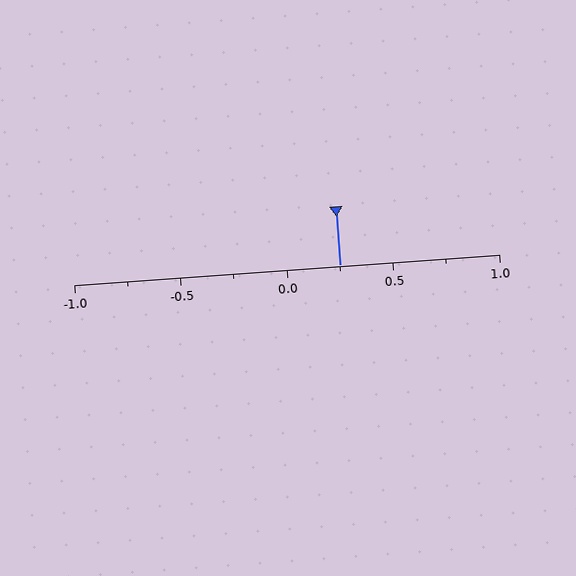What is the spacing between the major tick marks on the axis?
The major ticks are spaced 0.5 apart.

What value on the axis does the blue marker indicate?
The marker indicates approximately 0.25.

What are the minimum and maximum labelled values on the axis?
The axis runs from -1.0 to 1.0.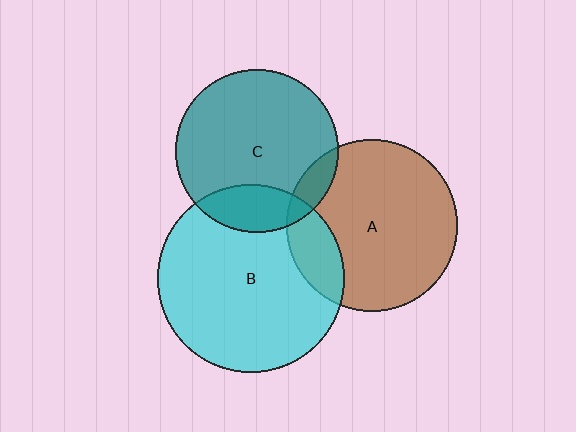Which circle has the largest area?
Circle B (cyan).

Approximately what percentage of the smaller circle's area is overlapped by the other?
Approximately 15%.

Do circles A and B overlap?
Yes.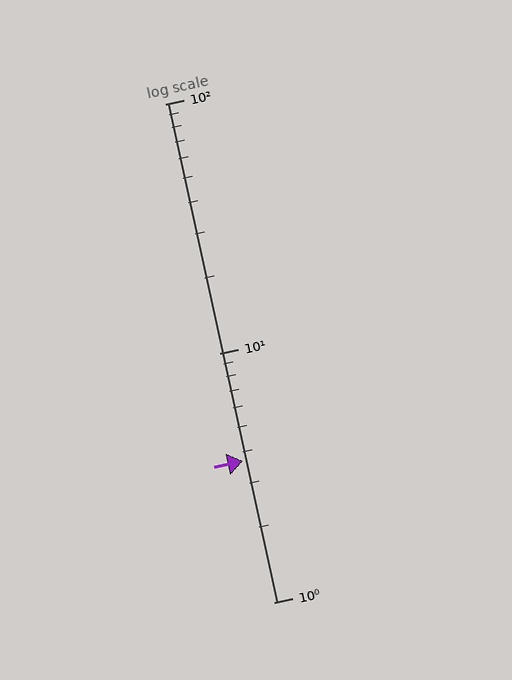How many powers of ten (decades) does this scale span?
The scale spans 2 decades, from 1 to 100.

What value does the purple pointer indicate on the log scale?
The pointer indicates approximately 3.7.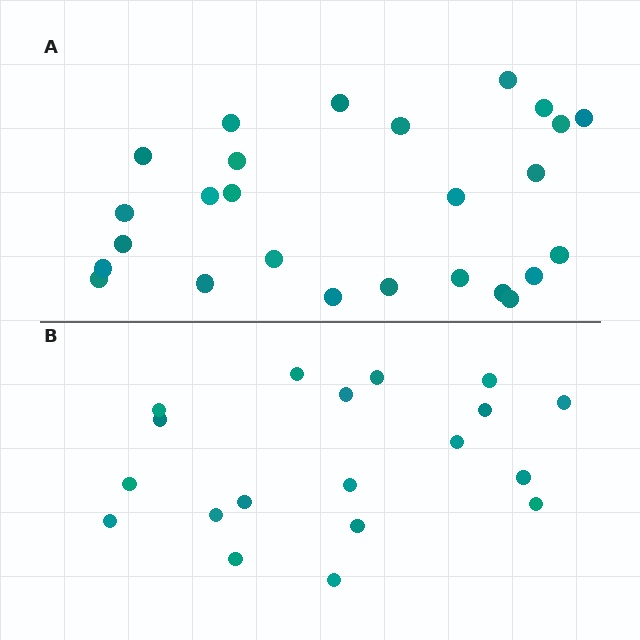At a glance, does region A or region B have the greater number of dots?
Region A (the top region) has more dots.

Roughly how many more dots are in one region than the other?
Region A has roughly 8 or so more dots than region B.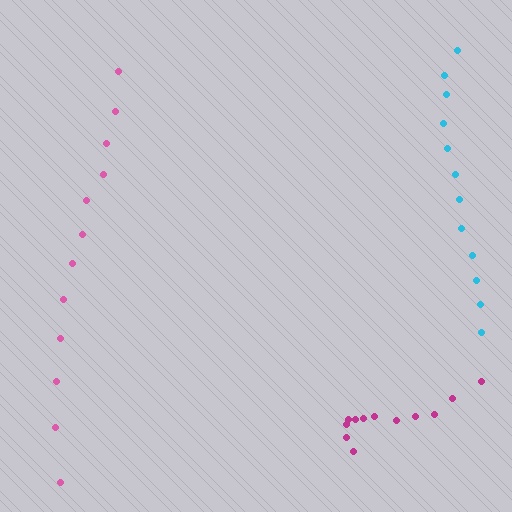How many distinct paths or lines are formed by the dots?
There are 3 distinct paths.